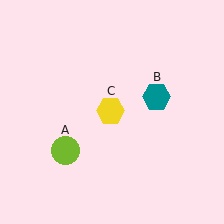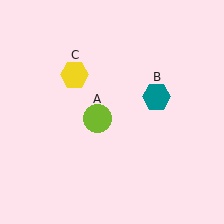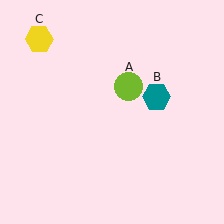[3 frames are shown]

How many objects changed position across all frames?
2 objects changed position: lime circle (object A), yellow hexagon (object C).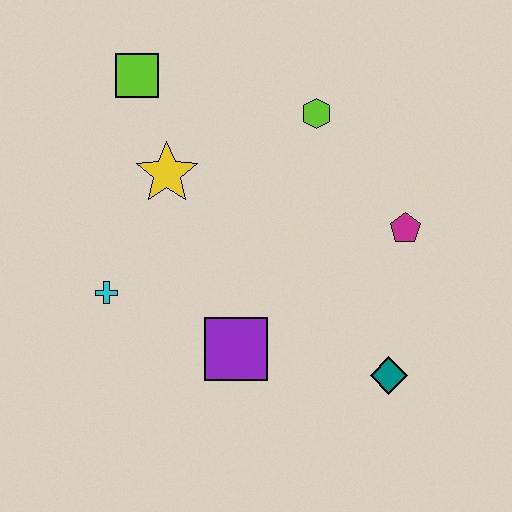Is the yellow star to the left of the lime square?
No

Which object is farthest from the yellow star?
The teal diamond is farthest from the yellow star.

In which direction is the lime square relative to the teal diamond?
The lime square is above the teal diamond.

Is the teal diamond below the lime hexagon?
Yes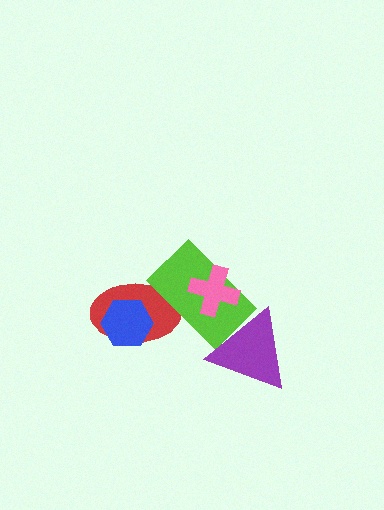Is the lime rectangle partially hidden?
Yes, it is partially covered by another shape.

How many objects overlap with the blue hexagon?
1 object overlaps with the blue hexagon.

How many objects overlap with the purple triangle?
1 object overlaps with the purple triangle.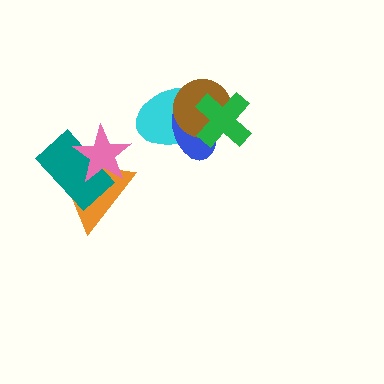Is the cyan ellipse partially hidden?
Yes, it is partially covered by another shape.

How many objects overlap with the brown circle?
3 objects overlap with the brown circle.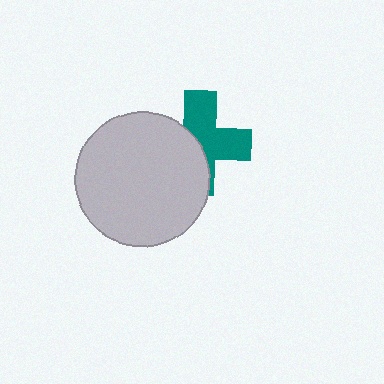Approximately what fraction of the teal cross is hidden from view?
Roughly 47% of the teal cross is hidden behind the light gray circle.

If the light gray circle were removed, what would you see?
You would see the complete teal cross.